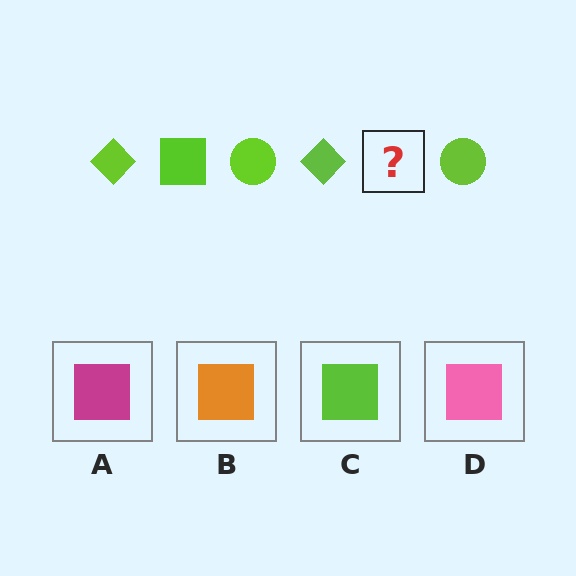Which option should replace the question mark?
Option C.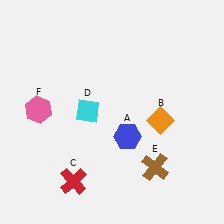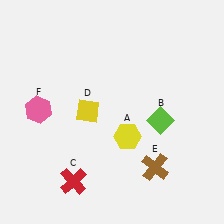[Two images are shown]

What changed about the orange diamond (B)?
In Image 1, B is orange. In Image 2, it changed to lime.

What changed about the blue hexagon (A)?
In Image 1, A is blue. In Image 2, it changed to yellow.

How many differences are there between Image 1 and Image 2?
There are 3 differences between the two images.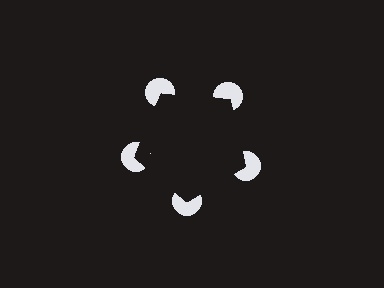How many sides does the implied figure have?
5 sides.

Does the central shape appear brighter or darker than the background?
It typically appears slightly darker than the background, even though no actual brightness change is drawn.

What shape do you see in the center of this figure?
An illusory pentagon — its edges are inferred from the aligned wedge cuts in the pac-man discs, not physically drawn.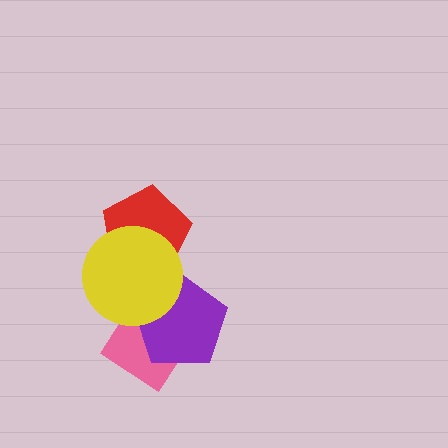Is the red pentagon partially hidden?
Yes, it is partially covered by another shape.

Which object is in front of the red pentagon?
The yellow circle is in front of the red pentagon.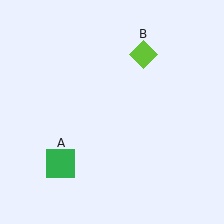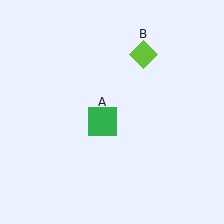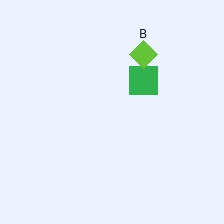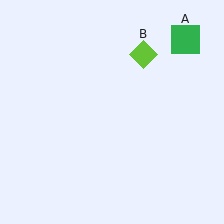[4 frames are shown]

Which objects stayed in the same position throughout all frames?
Lime diamond (object B) remained stationary.